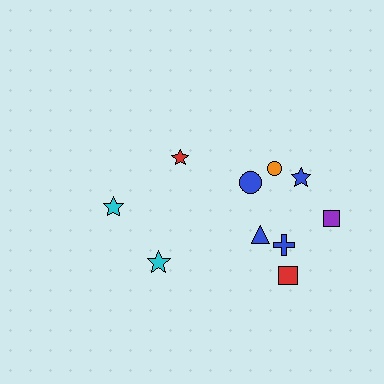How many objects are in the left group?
There are 3 objects.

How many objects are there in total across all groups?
There are 10 objects.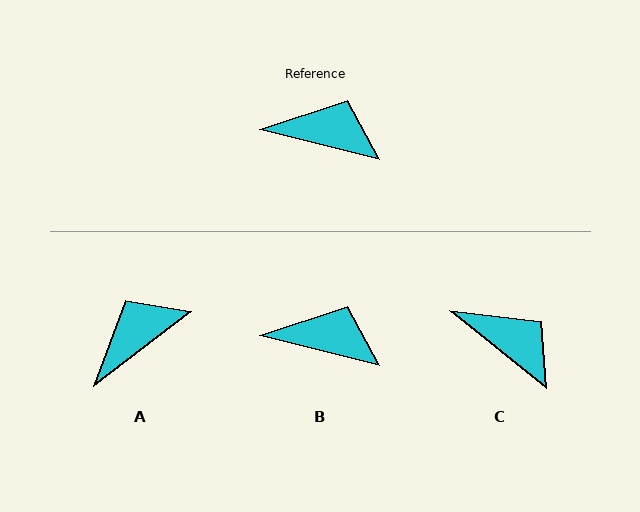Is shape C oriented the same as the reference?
No, it is off by about 25 degrees.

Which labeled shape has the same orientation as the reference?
B.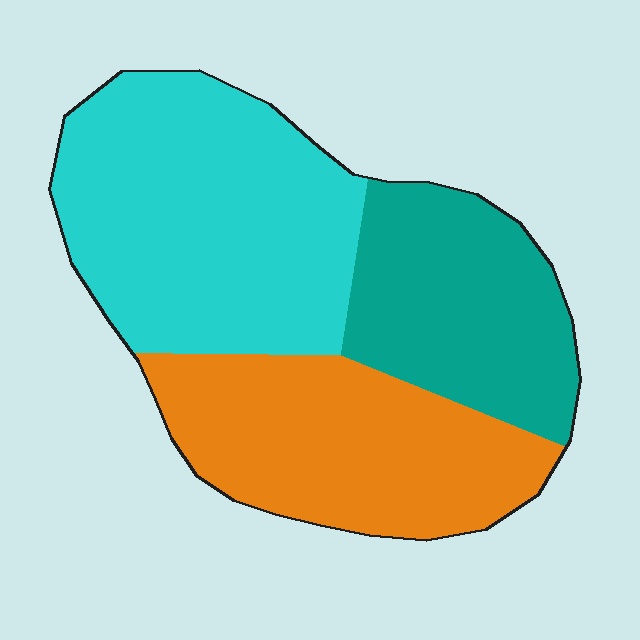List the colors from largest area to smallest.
From largest to smallest: cyan, orange, teal.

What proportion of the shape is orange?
Orange covers roughly 30% of the shape.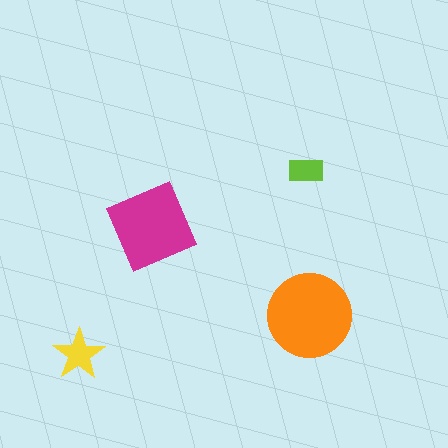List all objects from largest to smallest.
The orange circle, the magenta square, the yellow star, the lime rectangle.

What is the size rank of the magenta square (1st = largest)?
2nd.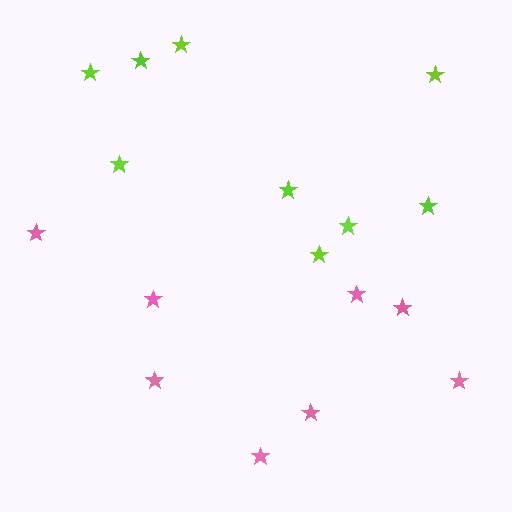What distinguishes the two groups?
There are 2 groups: one group of pink stars (8) and one group of lime stars (9).